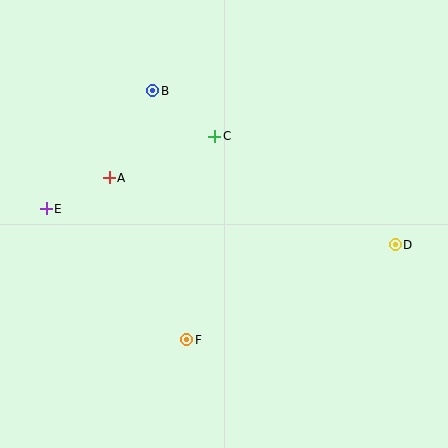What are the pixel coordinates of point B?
Point B is at (153, 91).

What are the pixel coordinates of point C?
Point C is at (215, 136).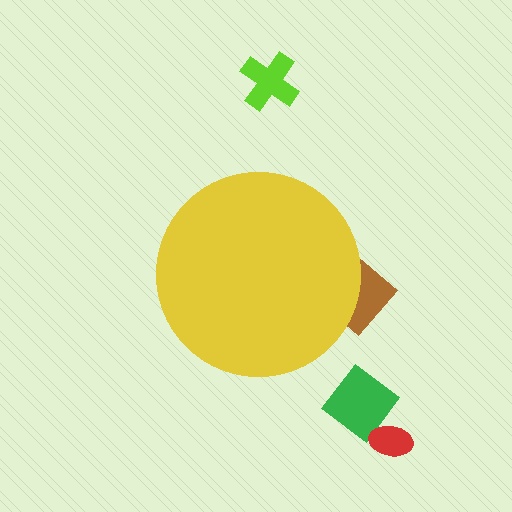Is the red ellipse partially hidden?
No, the red ellipse is fully visible.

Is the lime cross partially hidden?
No, the lime cross is fully visible.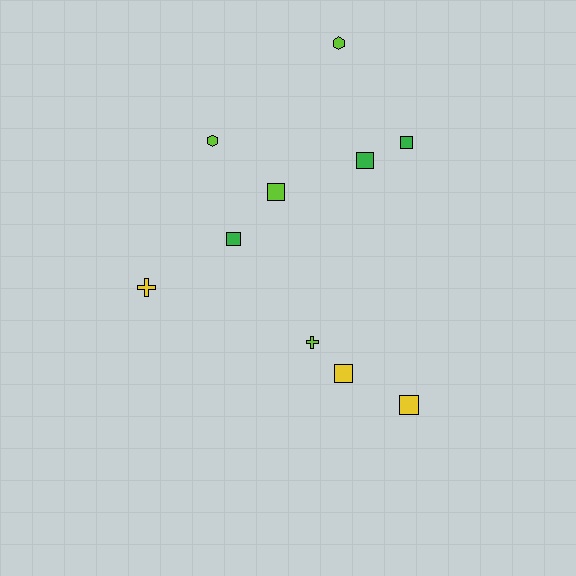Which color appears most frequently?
Lime, with 4 objects.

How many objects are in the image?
There are 10 objects.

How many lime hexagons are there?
There are 2 lime hexagons.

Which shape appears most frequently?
Square, with 6 objects.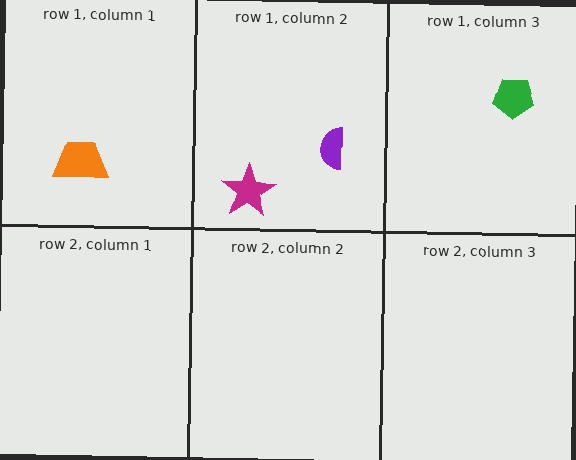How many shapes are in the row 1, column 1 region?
1.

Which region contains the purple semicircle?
The row 1, column 2 region.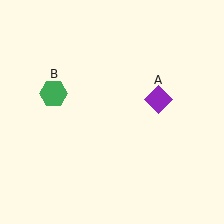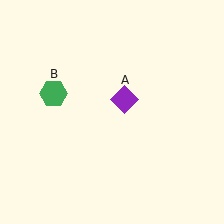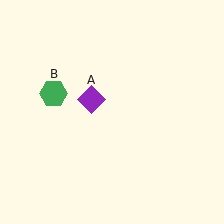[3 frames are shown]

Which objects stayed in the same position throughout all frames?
Green hexagon (object B) remained stationary.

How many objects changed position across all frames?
1 object changed position: purple diamond (object A).